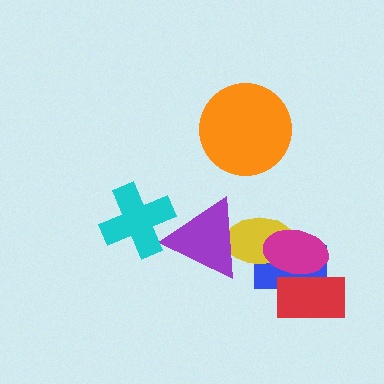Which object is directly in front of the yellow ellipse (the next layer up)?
The magenta ellipse is directly in front of the yellow ellipse.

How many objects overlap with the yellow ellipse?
3 objects overlap with the yellow ellipse.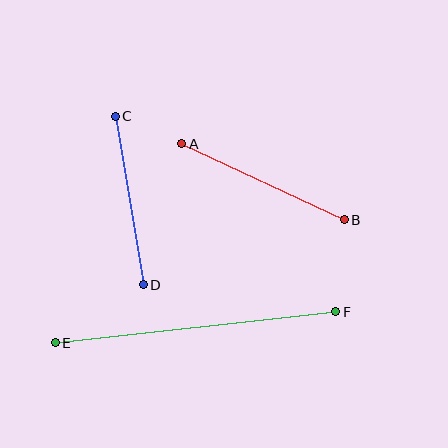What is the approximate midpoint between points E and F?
The midpoint is at approximately (196, 327) pixels.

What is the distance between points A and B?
The distance is approximately 179 pixels.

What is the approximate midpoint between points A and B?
The midpoint is at approximately (263, 182) pixels.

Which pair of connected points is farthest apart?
Points E and F are farthest apart.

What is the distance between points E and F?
The distance is approximately 282 pixels.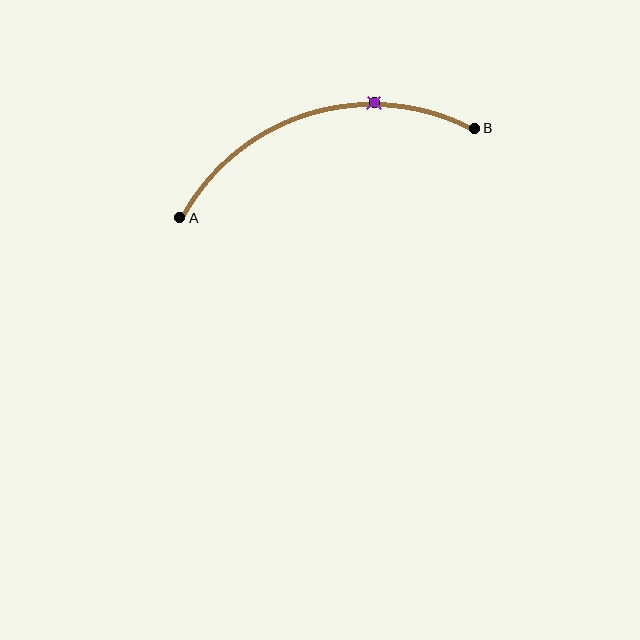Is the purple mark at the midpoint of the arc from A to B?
No. The purple mark lies on the arc but is closer to endpoint B. The arc midpoint would be at the point on the curve equidistant along the arc from both A and B.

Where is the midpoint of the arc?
The arc midpoint is the point on the curve farthest from the straight line joining A and B. It sits above that line.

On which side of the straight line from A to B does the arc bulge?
The arc bulges above the straight line connecting A and B.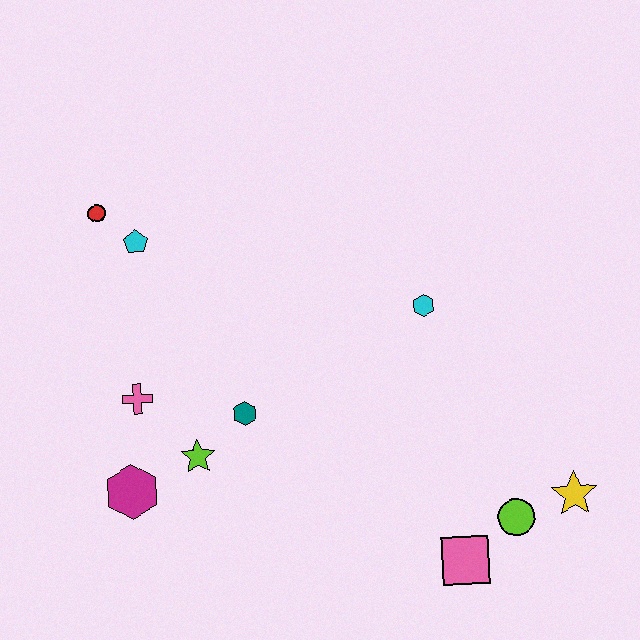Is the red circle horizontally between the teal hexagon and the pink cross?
No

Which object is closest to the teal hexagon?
The lime star is closest to the teal hexagon.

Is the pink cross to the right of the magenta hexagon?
Yes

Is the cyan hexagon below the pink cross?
No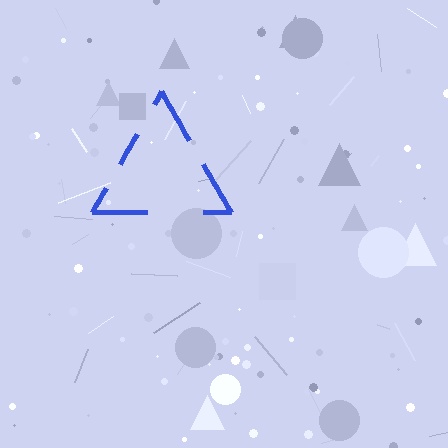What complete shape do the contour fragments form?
The contour fragments form a triangle.